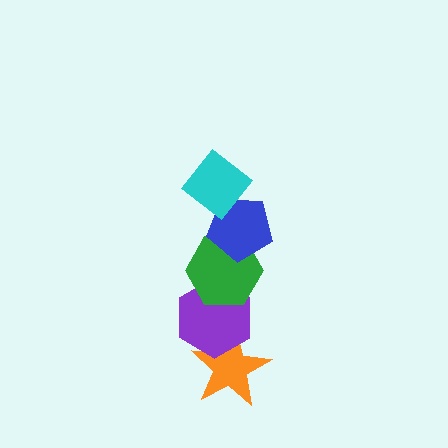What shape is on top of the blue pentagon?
The cyan diamond is on top of the blue pentagon.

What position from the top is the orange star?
The orange star is 5th from the top.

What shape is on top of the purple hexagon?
The green hexagon is on top of the purple hexagon.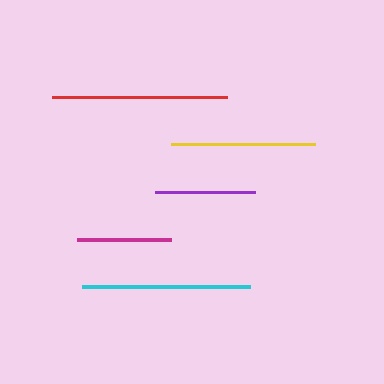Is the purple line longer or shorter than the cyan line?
The cyan line is longer than the purple line.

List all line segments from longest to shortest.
From longest to shortest: red, cyan, yellow, purple, magenta.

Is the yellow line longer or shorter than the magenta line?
The yellow line is longer than the magenta line.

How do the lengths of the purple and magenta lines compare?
The purple and magenta lines are approximately the same length.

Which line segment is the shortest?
The magenta line is the shortest at approximately 94 pixels.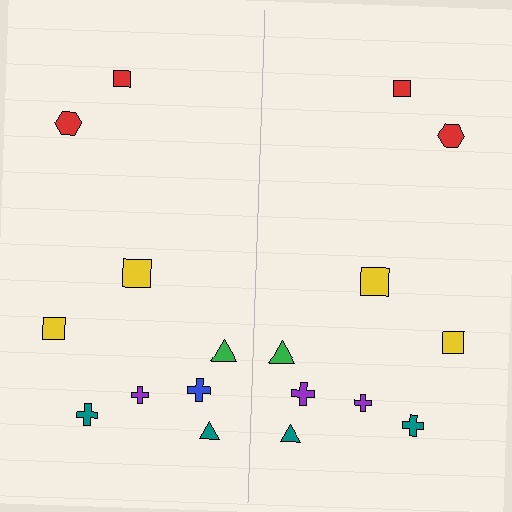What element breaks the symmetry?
The purple cross on the right side breaks the symmetry — its mirror counterpart is blue.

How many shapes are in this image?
There are 18 shapes in this image.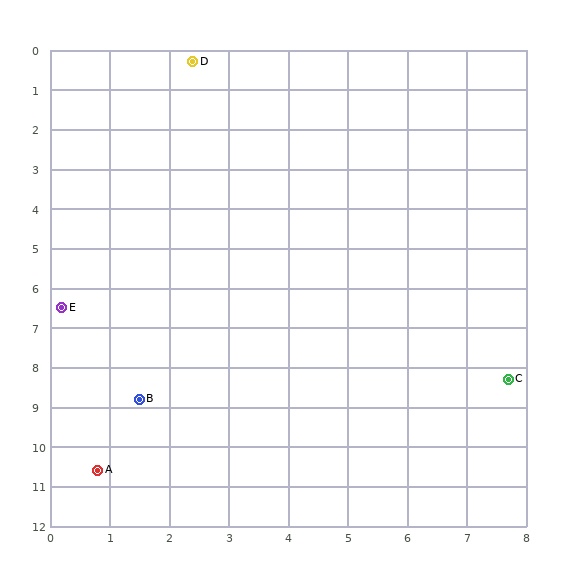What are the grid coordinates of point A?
Point A is at approximately (0.8, 10.6).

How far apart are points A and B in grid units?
Points A and B are about 1.9 grid units apart.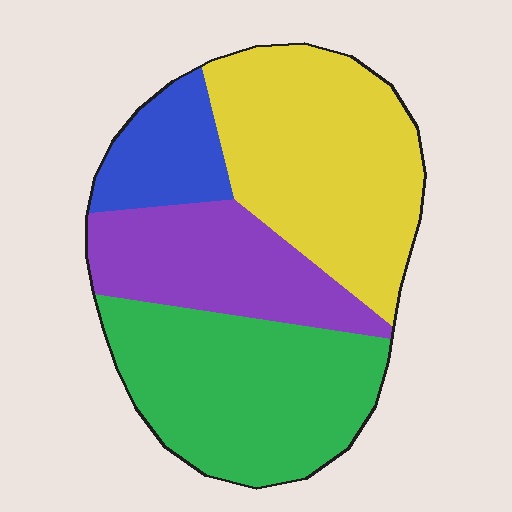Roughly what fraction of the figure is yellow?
Yellow takes up between a third and a half of the figure.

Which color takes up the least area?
Blue, at roughly 10%.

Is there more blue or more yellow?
Yellow.